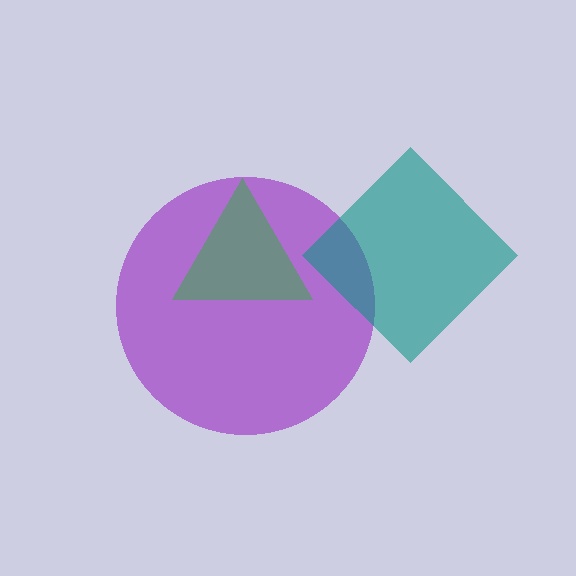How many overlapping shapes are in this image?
There are 3 overlapping shapes in the image.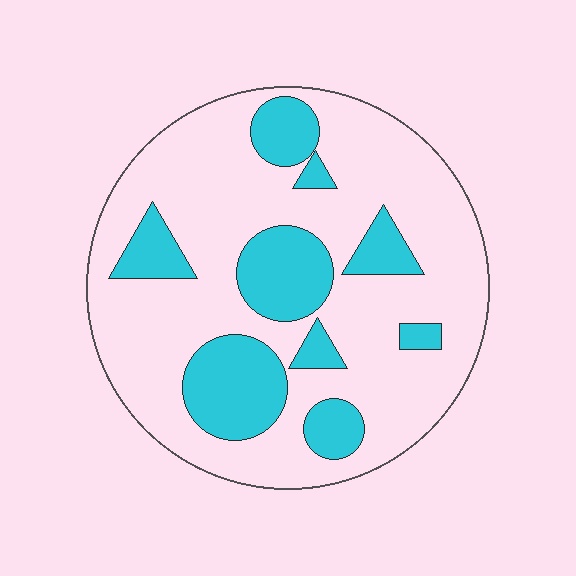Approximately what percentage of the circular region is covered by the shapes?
Approximately 25%.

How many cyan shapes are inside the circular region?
9.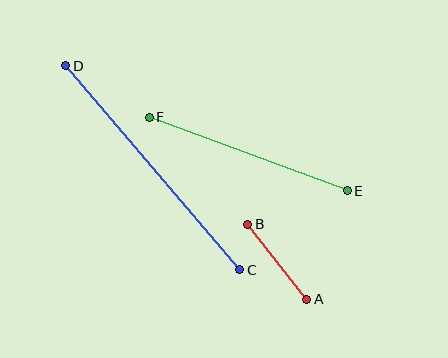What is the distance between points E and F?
The distance is approximately 211 pixels.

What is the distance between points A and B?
The distance is approximately 96 pixels.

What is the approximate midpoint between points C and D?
The midpoint is at approximately (153, 168) pixels.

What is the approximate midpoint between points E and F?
The midpoint is at approximately (248, 154) pixels.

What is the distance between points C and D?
The distance is approximately 268 pixels.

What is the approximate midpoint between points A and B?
The midpoint is at approximately (277, 262) pixels.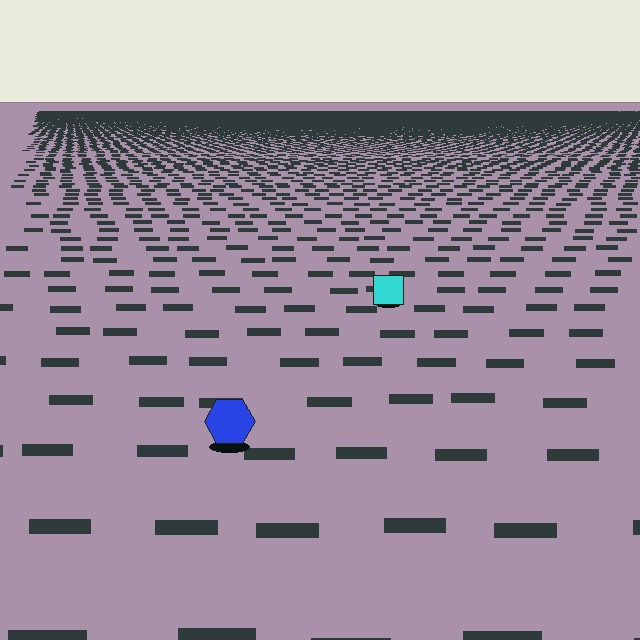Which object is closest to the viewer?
The blue hexagon is closest. The texture marks near it are larger and more spread out.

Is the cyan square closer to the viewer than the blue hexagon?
No. The blue hexagon is closer — you can tell from the texture gradient: the ground texture is coarser near it.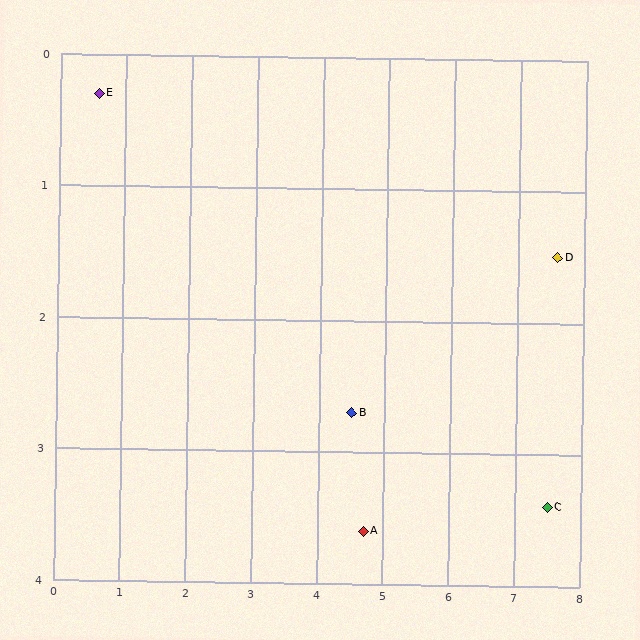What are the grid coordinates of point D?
Point D is at approximately (7.6, 1.5).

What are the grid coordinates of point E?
Point E is at approximately (0.6, 0.3).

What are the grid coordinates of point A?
Point A is at approximately (4.7, 3.6).